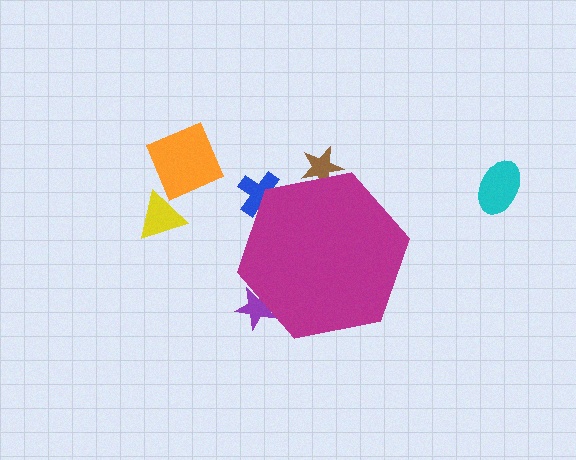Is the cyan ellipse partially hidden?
No, the cyan ellipse is fully visible.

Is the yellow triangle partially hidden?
No, the yellow triangle is fully visible.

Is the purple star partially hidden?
Yes, the purple star is partially hidden behind the magenta hexagon.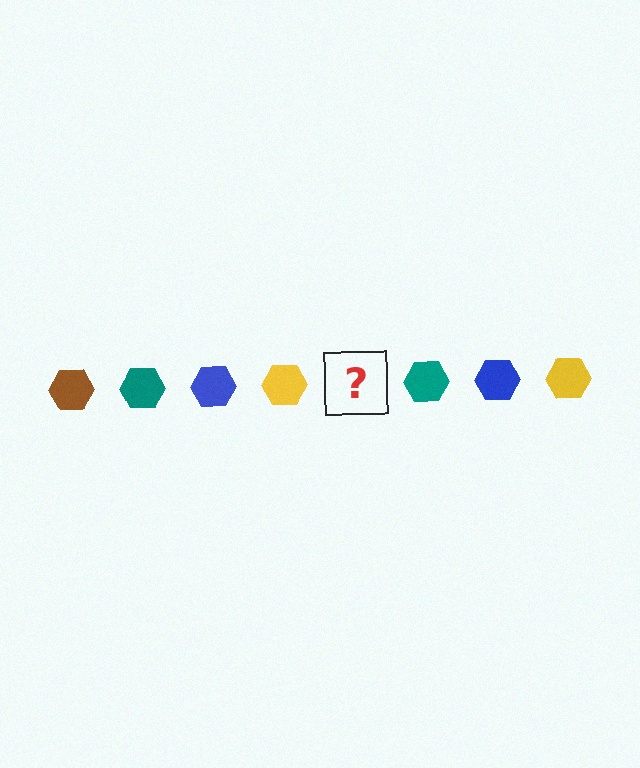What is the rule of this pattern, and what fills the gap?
The rule is that the pattern cycles through brown, teal, blue, yellow hexagons. The gap should be filled with a brown hexagon.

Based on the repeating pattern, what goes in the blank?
The blank should be a brown hexagon.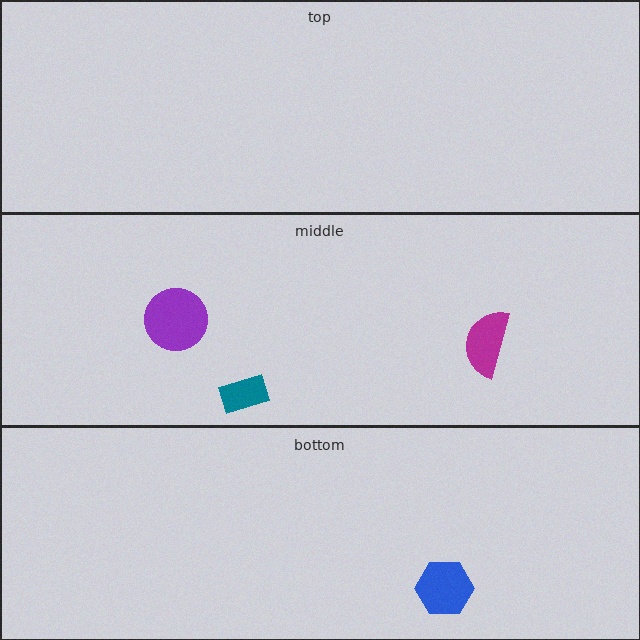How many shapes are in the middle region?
3.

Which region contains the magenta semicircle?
The middle region.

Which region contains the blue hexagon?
The bottom region.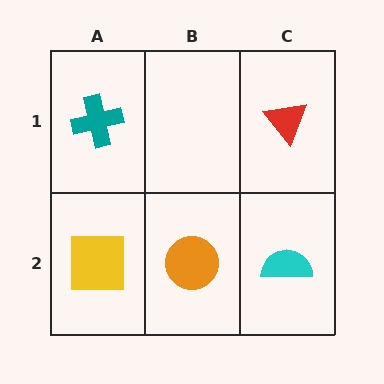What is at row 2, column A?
A yellow square.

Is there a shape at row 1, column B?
No, that cell is empty.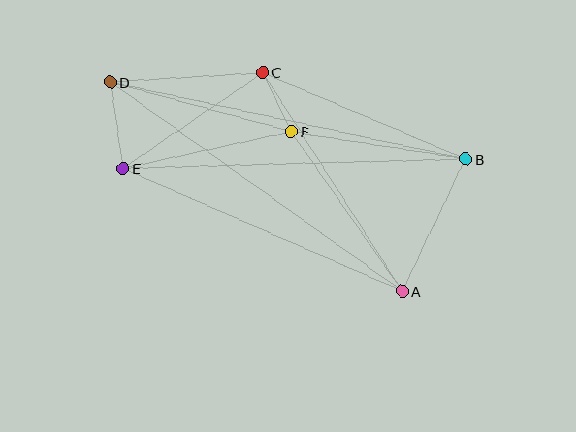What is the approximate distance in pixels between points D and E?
The distance between D and E is approximately 88 pixels.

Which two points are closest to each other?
Points C and F are closest to each other.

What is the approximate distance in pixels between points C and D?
The distance between C and D is approximately 153 pixels.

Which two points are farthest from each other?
Points B and D are farthest from each other.